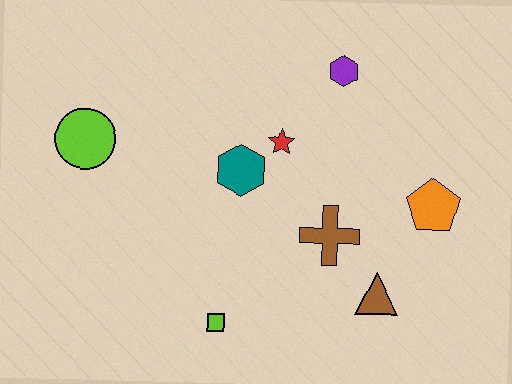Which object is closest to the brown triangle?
The brown cross is closest to the brown triangle.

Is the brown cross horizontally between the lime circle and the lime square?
No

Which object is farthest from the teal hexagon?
The orange pentagon is farthest from the teal hexagon.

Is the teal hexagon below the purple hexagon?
Yes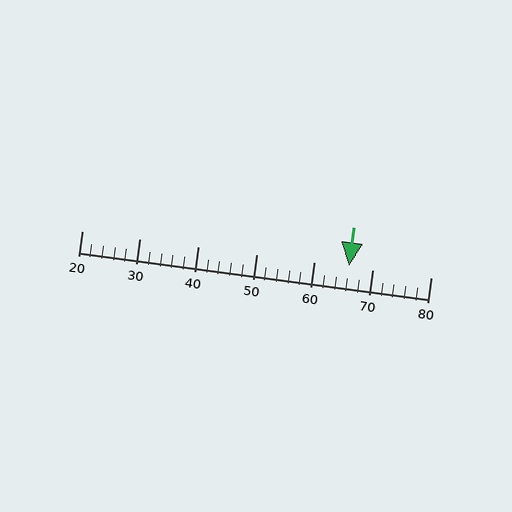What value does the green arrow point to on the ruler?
The green arrow points to approximately 66.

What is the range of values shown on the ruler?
The ruler shows values from 20 to 80.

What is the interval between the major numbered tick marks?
The major tick marks are spaced 10 units apart.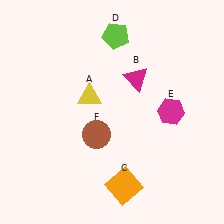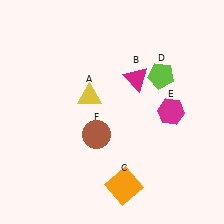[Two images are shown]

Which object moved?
The lime pentagon (D) moved right.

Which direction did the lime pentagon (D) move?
The lime pentagon (D) moved right.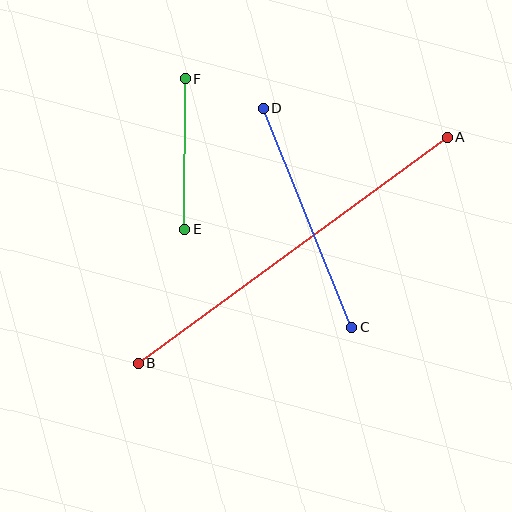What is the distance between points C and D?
The distance is approximately 236 pixels.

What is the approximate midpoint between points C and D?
The midpoint is at approximately (308, 218) pixels.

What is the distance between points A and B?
The distance is approximately 383 pixels.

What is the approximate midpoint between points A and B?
The midpoint is at approximately (293, 250) pixels.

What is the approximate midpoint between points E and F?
The midpoint is at approximately (185, 154) pixels.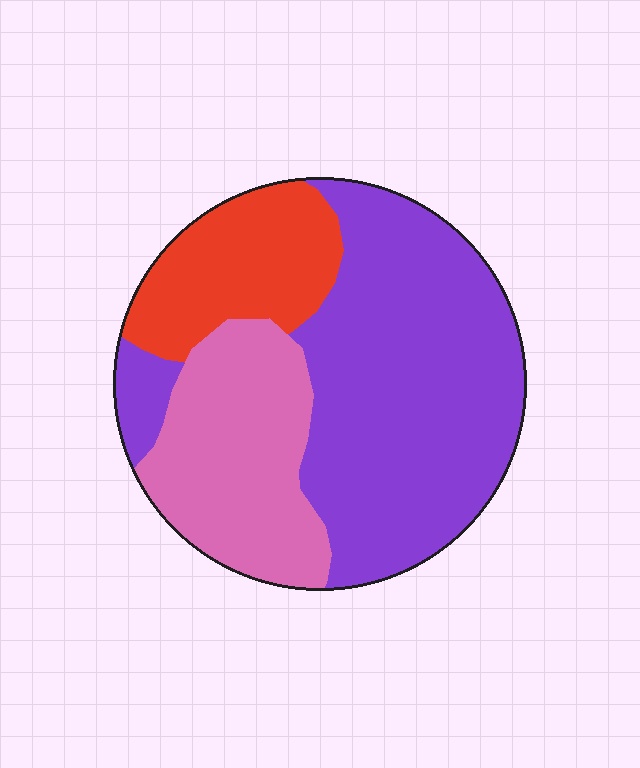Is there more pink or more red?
Pink.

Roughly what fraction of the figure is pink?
Pink takes up between a sixth and a third of the figure.